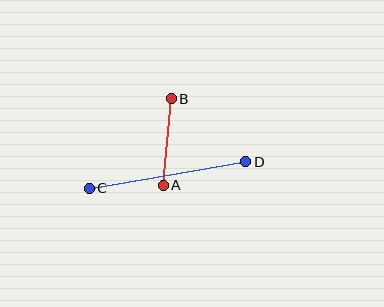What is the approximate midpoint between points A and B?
The midpoint is at approximately (167, 142) pixels.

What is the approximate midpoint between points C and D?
The midpoint is at approximately (168, 175) pixels.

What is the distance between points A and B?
The distance is approximately 87 pixels.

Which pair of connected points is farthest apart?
Points C and D are farthest apart.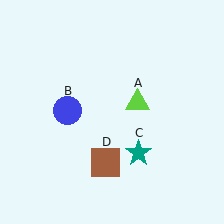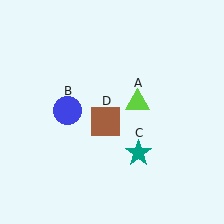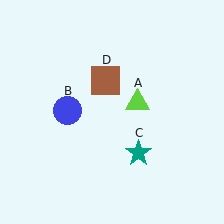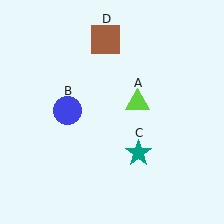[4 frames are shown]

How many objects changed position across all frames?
1 object changed position: brown square (object D).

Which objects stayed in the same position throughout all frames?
Lime triangle (object A) and blue circle (object B) and teal star (object C) remained stationary.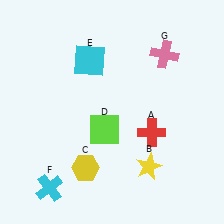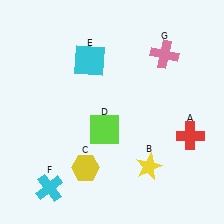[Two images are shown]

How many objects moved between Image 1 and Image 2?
1 object moved between the two images.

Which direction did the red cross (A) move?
The red cross (A) moved right.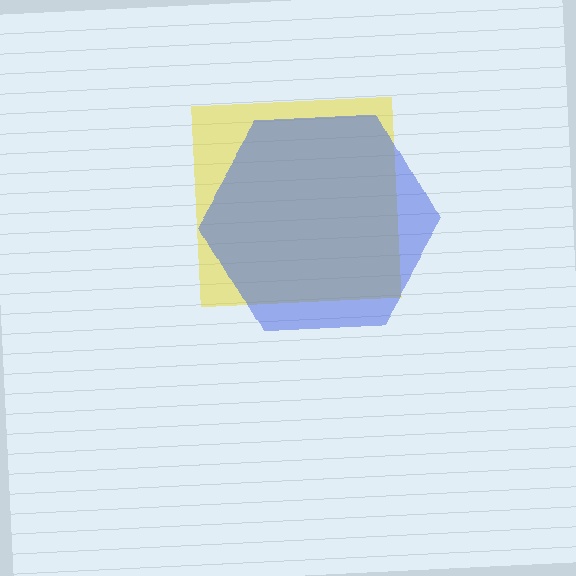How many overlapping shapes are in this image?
There are 2 overlapping shapes in the image.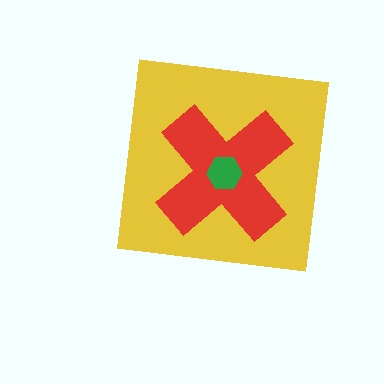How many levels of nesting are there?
3.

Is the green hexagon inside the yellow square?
Yes.